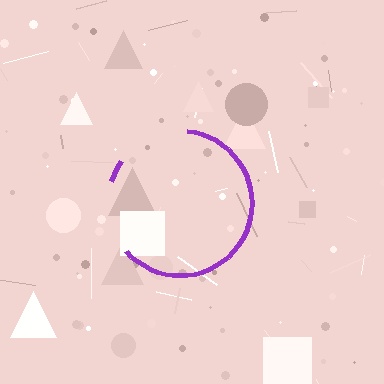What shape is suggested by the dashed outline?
The dashed outline suggests a circle.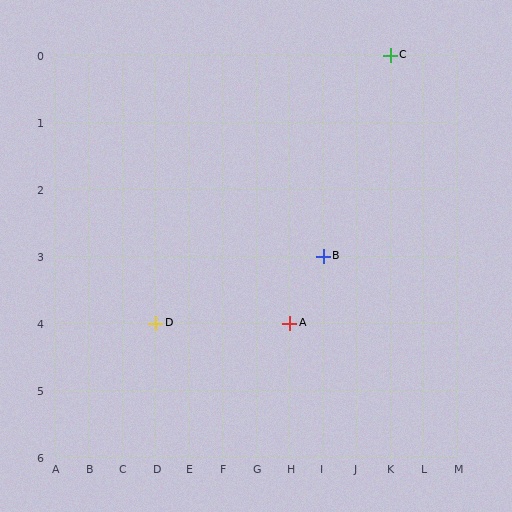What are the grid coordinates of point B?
Point B is at grid coordinates (I, 3).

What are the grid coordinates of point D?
Point D is at grid coordinates (D, 4).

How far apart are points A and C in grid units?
Points A and C are 3 columns and 4 rows apart (about 5.0 grid units diagonally).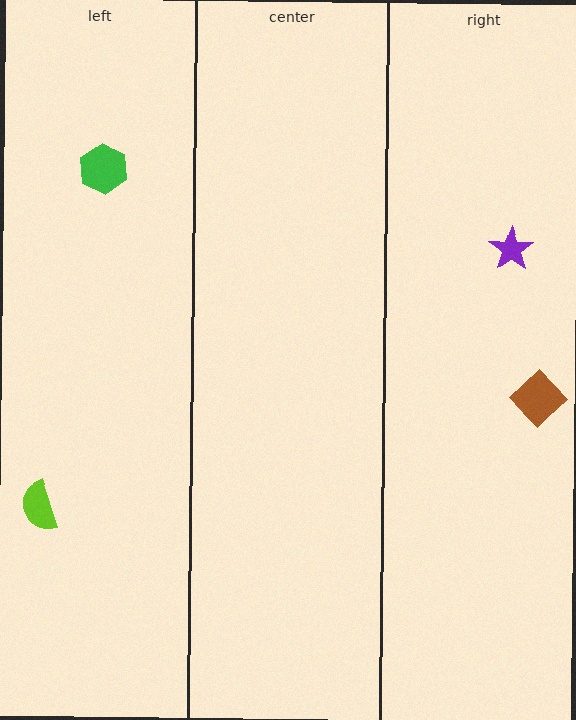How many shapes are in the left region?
2.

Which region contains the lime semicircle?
The left region.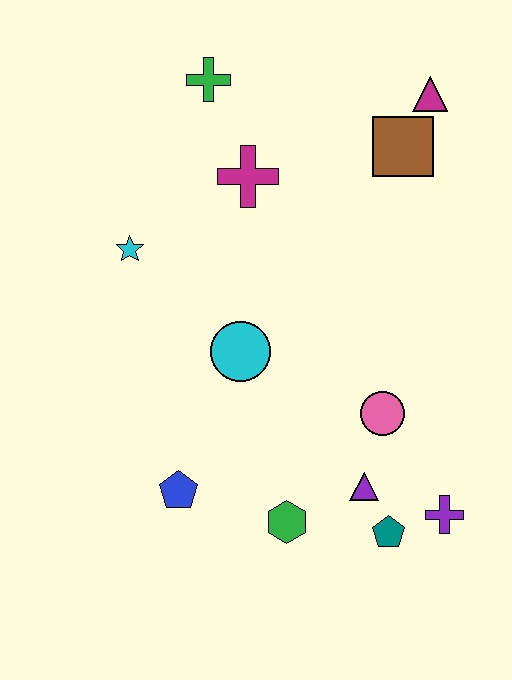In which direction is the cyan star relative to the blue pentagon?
The cyan star is above the blue pentagon.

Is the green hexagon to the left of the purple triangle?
Yes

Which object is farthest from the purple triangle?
The green cross is farthest from the purple triangle.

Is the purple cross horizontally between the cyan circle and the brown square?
No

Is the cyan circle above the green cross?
No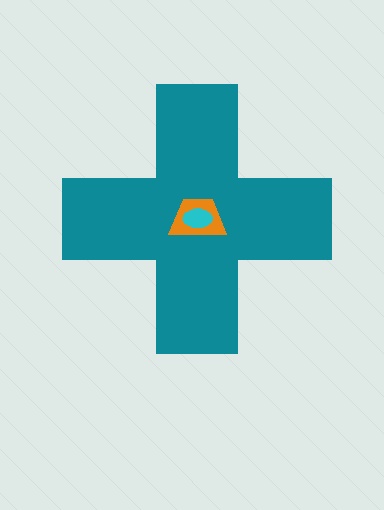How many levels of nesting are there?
3.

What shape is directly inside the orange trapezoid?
The cyan ellipse.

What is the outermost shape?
The teal cross.